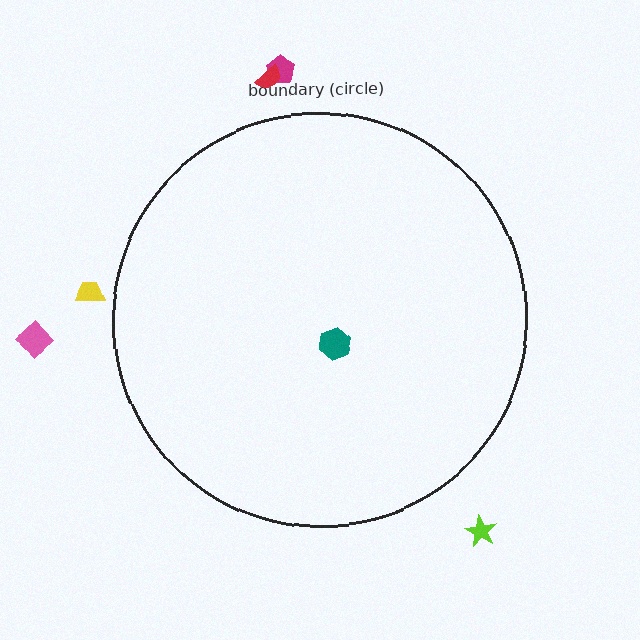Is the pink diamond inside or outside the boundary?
Outside.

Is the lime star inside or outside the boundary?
Outside.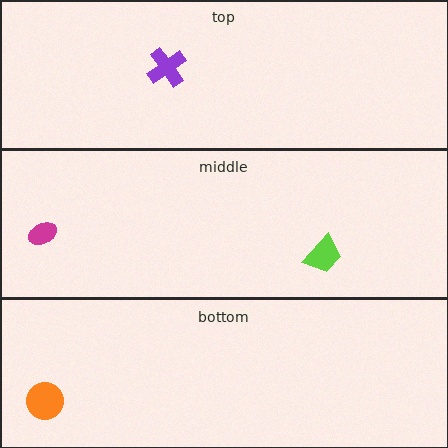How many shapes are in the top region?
1.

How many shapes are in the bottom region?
1.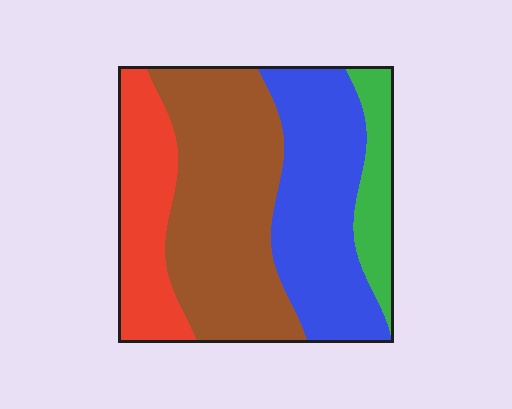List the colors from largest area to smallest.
From largest to smallest: brown, blue, red, green.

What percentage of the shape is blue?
Blue covers roughly 30% of the shape.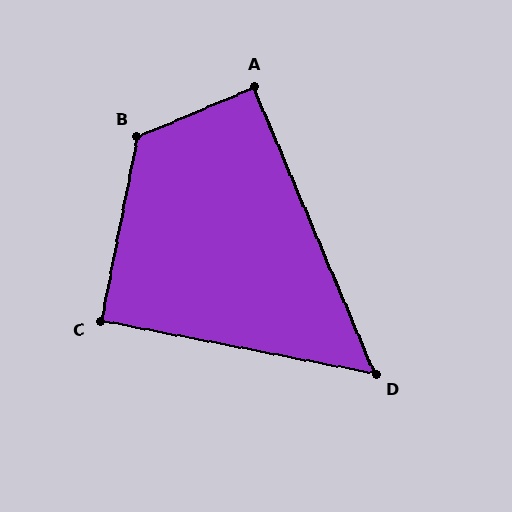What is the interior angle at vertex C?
Approximately 90 degrees (approximately right).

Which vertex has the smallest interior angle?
D, at approximately 56 degrees.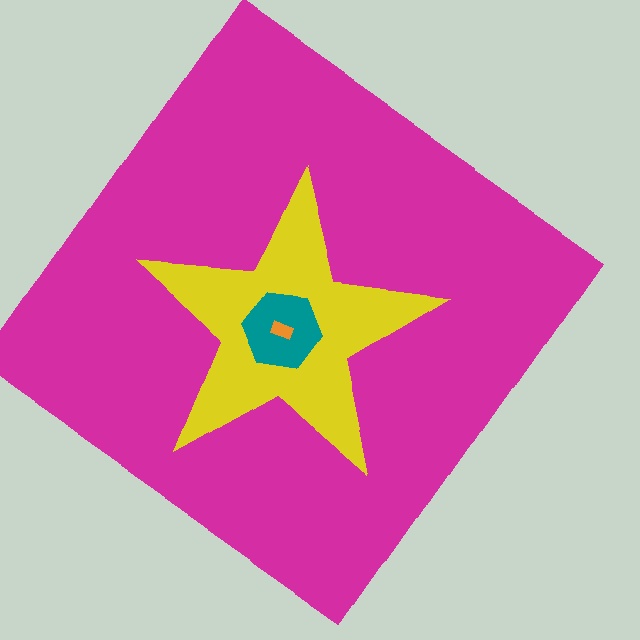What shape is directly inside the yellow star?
The teal hexagon.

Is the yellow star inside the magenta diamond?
Yes.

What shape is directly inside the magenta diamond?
The yellow star.